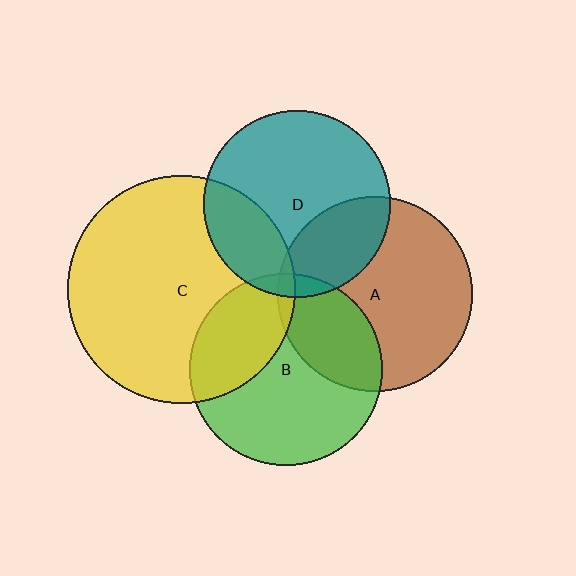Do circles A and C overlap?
Yes.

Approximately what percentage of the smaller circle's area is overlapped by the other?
Approximately 5%.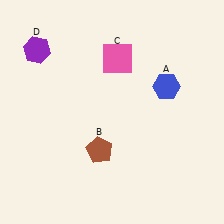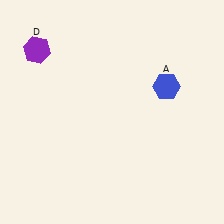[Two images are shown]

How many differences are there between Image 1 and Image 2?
There are 2 differences between the two images.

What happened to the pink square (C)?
The pink square (C) was removed in Image 2. It was in the top-right area of Image 1.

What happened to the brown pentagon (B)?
The brown pentagon (B) was removed in Image 2. It was in the bottom-left area of Image 1.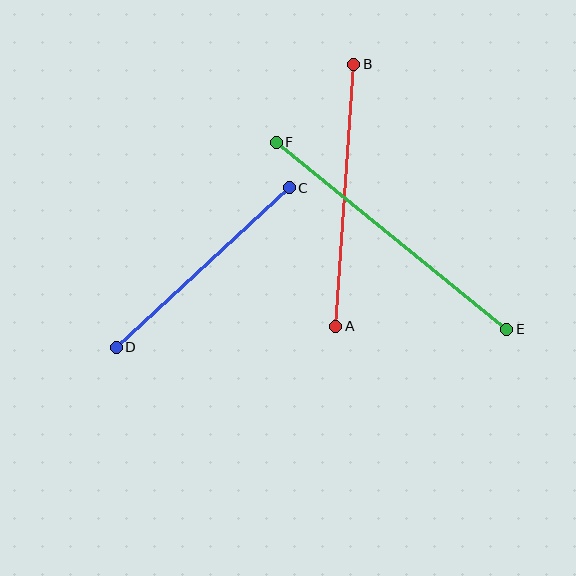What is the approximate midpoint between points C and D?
The midpoint is at approximately (203, 268) pixels.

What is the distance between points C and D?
The distance is approximately 235 pixels.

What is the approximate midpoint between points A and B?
The midpoint is at approximately (345, 195) pixels.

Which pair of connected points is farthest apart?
Points E and F are farthest apart.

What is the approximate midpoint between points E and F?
The midpoint is at approximately (392, 236) pixels.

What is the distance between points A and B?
The distance is approximately 263 pixels.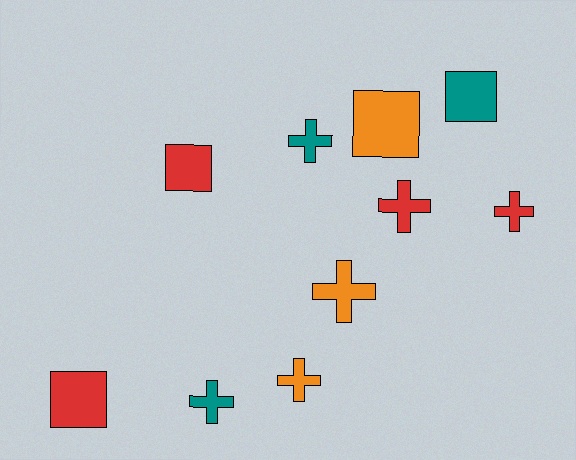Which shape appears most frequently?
Cross, with 6 objects.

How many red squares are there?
There are 2 red squares.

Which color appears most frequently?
Red, with 4 objects.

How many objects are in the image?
There are 10 objects.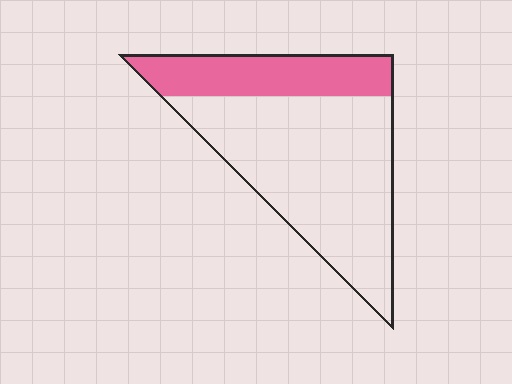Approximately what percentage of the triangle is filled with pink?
Approximately 30%.